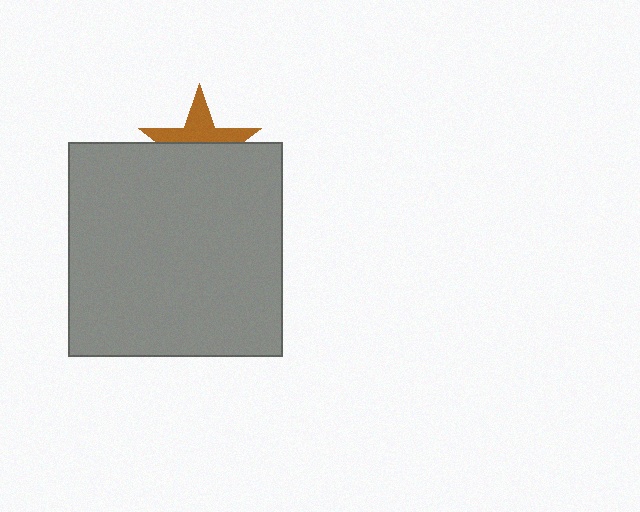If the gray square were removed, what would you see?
You would see the complete brown star.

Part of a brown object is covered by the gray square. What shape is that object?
It is a star.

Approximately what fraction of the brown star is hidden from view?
Roughly 56% of the brown star is hidden behind the gray square.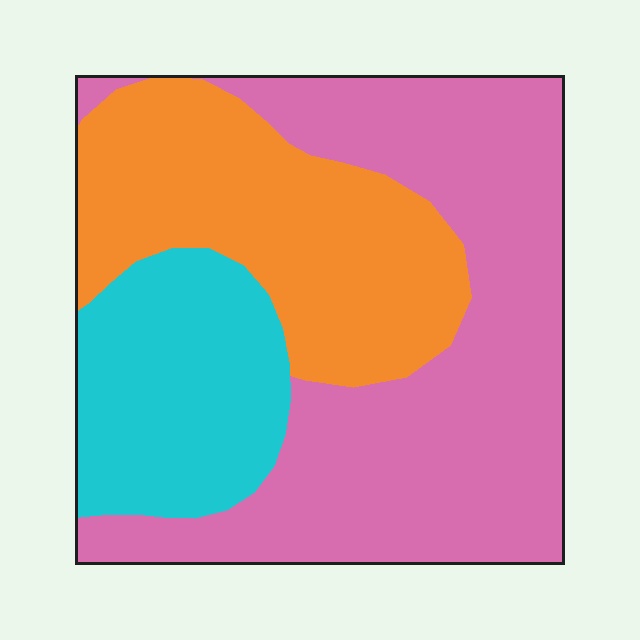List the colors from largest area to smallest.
From largest to smallest: pink, orange, cyan.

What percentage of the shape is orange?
Orange covers roughly 30% of the shape.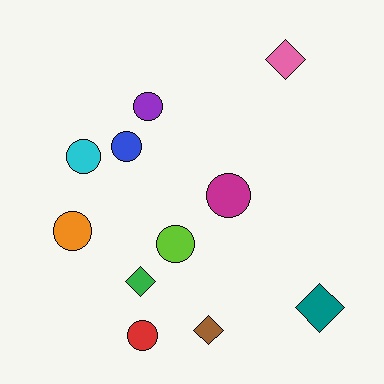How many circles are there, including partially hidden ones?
There are 7 circles.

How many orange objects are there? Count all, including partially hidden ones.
There is 1 orange object.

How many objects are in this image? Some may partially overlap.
There are 11 objects.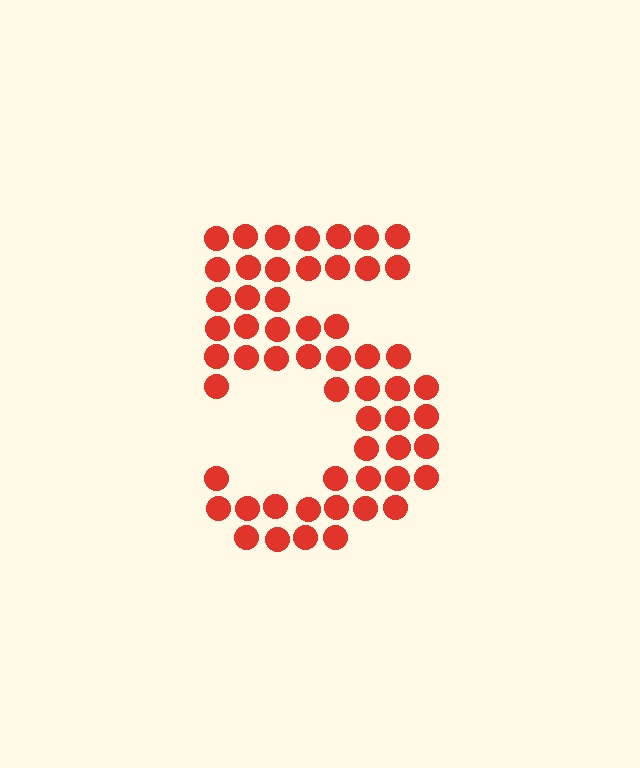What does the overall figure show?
The overall figure shows the digit 5.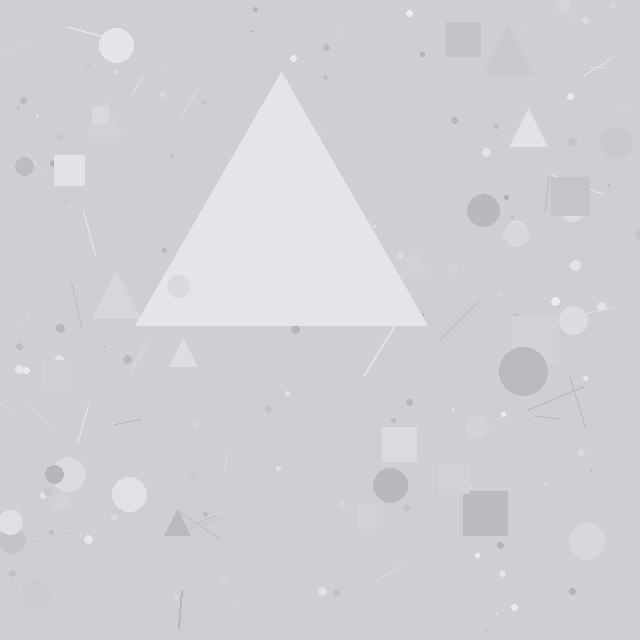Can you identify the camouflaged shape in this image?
The camouflaged shape is a triangle.